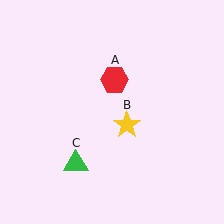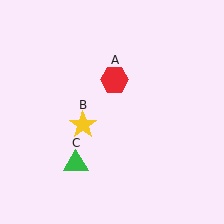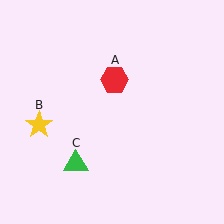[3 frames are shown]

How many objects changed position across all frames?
1 object changed position: yellow star (object B).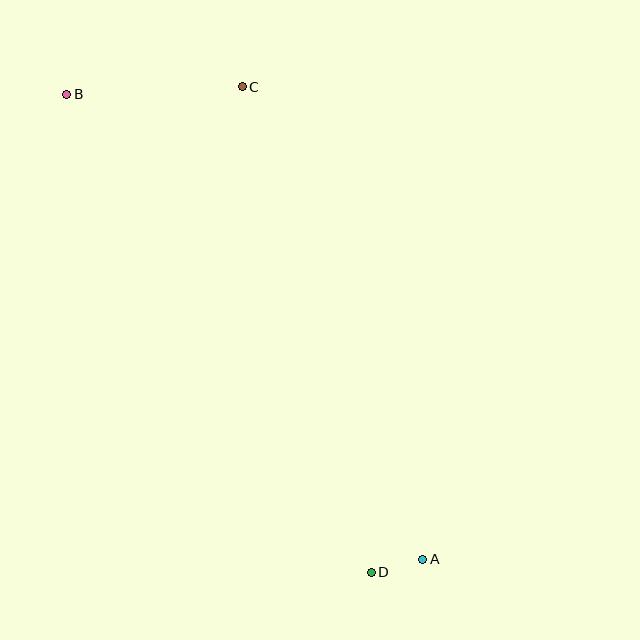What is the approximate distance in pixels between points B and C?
The distance between B and C is approximately 176 pixels.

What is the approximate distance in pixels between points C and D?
The distance between C and D is approximately 502 pixels.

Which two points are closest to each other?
Points A and D are closest to each other.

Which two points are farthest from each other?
Points A and B are farthest from each other.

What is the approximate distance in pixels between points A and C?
The distance between A and C is approximately 506 pixels.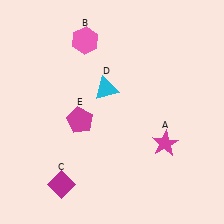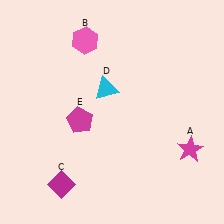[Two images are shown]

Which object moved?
The magenta star (A) moved right.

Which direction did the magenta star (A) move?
The magenta star (A) moved right.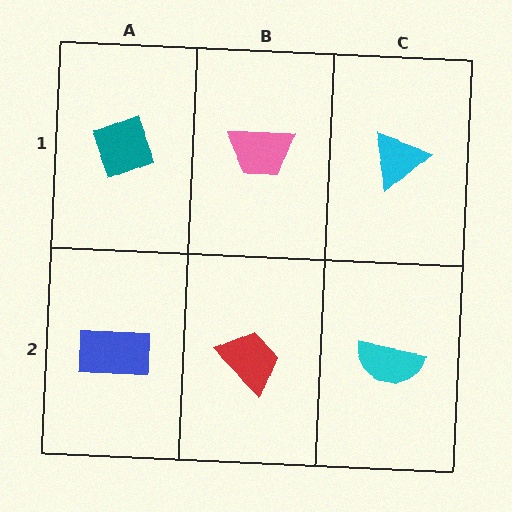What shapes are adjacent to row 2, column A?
A teal diamond (row 1, column A), a red trapezoid (row 2, column B).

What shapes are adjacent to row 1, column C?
A cyan semicircle (row 2, column C), a pink trapezoid (row 1, column B).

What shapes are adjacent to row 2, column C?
A cyan triangle (row 1, column C), a red trapezoid (row 2, column B).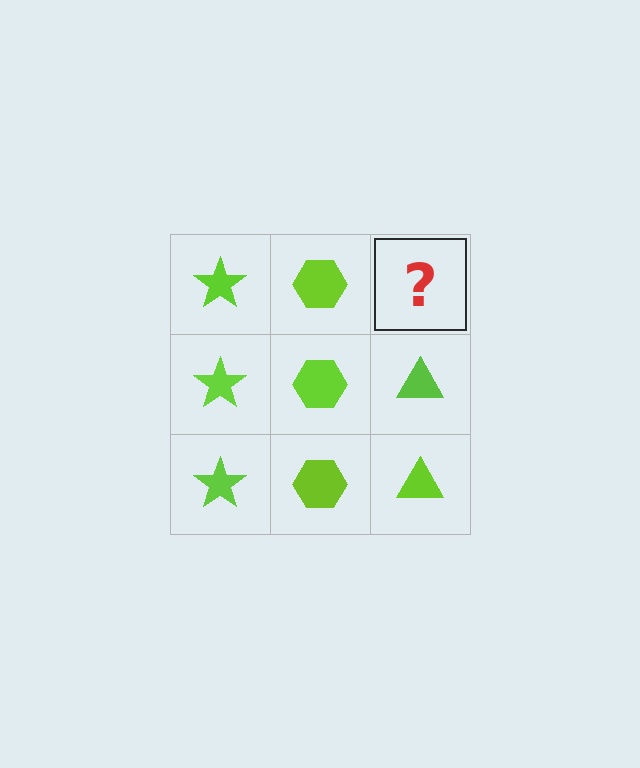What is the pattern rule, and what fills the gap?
The rule is that each column has a consistent shape. The gap should be filled with a lime triangle.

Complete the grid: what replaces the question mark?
The question mark should be replaced with a lime triangle.